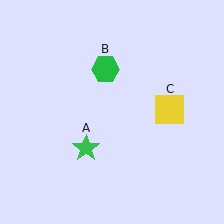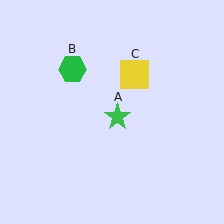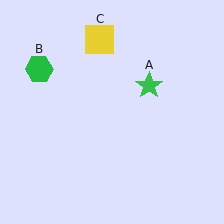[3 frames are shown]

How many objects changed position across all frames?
3 objects changed position: green star (object A), green hexagon (object B), yellow square (object C).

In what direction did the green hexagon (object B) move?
The green hexagon (object B) moved left.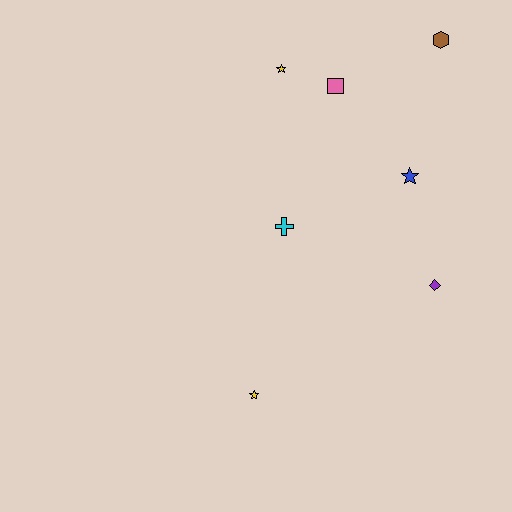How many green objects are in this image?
There are no green objects.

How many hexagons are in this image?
There is 1 hexagon.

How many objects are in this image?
There are 7 objects.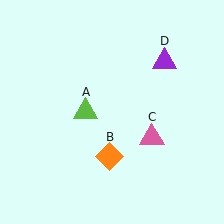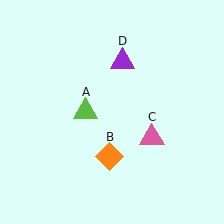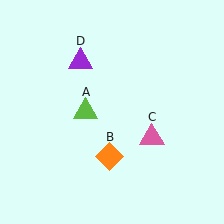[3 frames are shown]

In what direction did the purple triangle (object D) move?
The purple triangle (object D) moved left.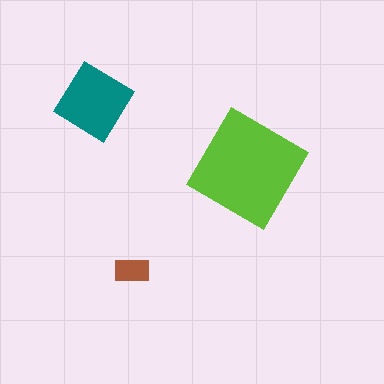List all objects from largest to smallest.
The lime diamond, the teal diamond, the brown rectangle.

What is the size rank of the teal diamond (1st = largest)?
2nd.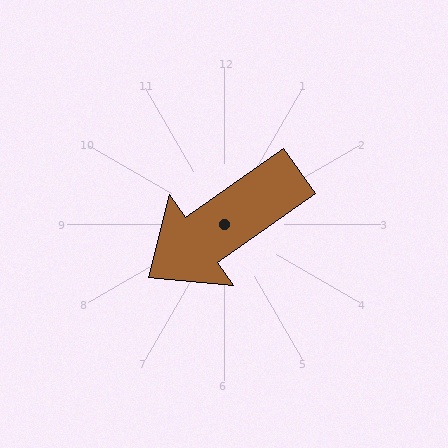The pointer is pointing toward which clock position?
Roughly 8 o'clock.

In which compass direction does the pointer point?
Southwest.